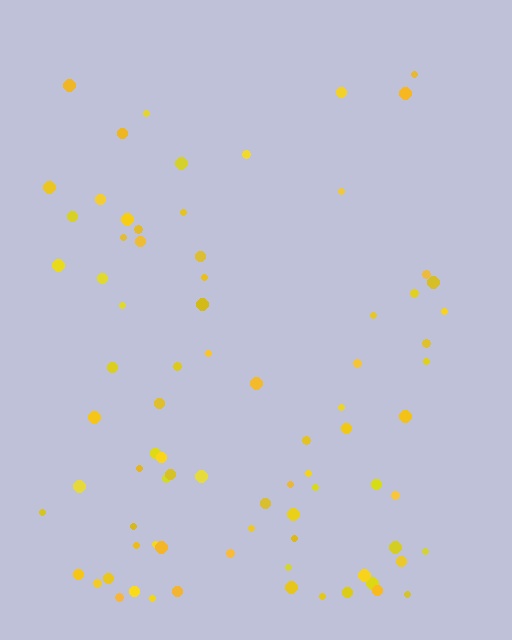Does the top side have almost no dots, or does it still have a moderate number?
Still a moderate number, just noticeably fewer than the bottom.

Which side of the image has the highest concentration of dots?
The bottom.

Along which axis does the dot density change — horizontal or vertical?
Vertical.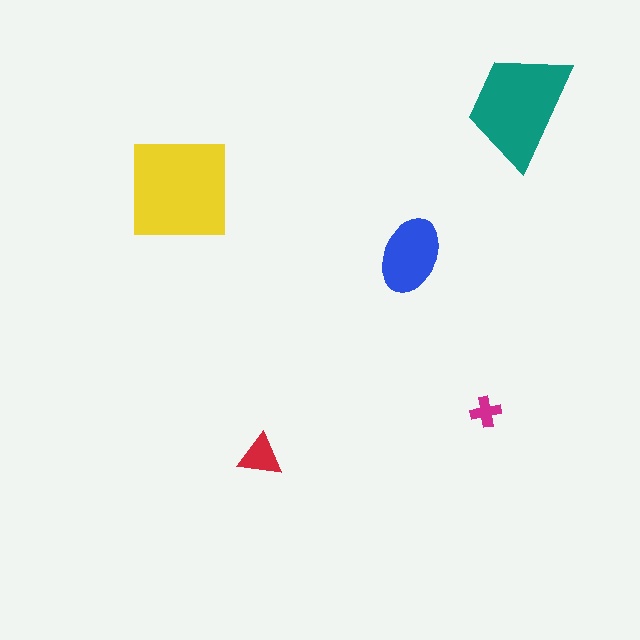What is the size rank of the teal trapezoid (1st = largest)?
2nd.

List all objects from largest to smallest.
The yellow square, the teal trapezoid, the blue ellipse, the red triangle, the magenta cross.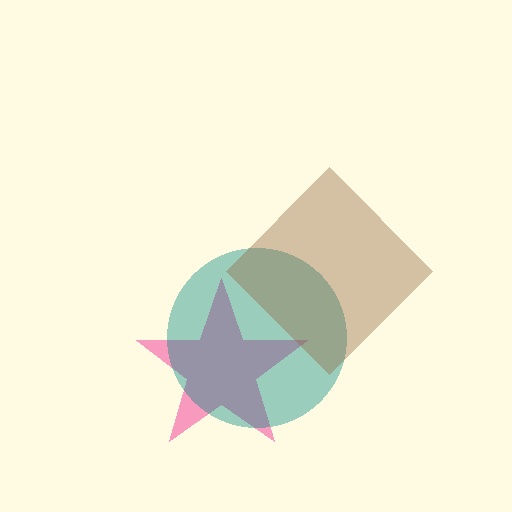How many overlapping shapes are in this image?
There are 3 overlapping shapes in the image.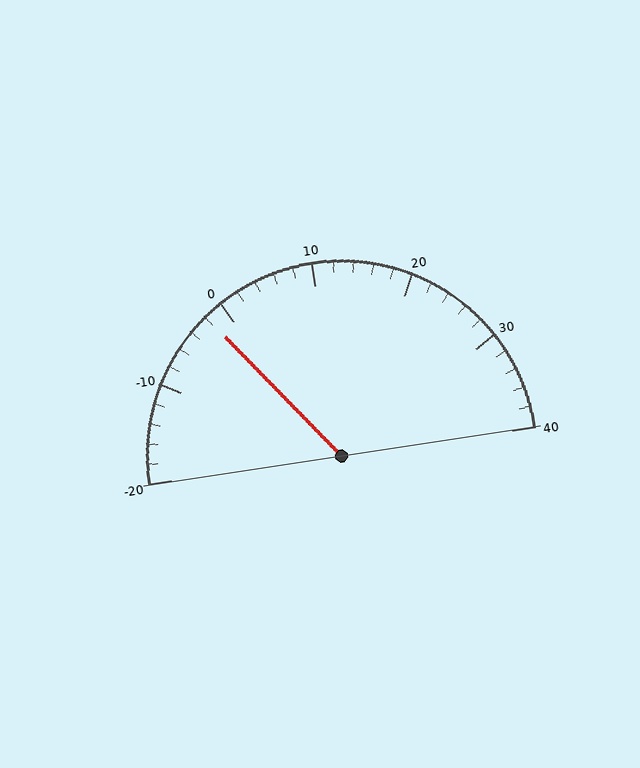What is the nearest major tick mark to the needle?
The nearest major tick mark is 0.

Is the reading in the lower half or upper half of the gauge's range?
The reading is in the lower half of the range (-20 to 40).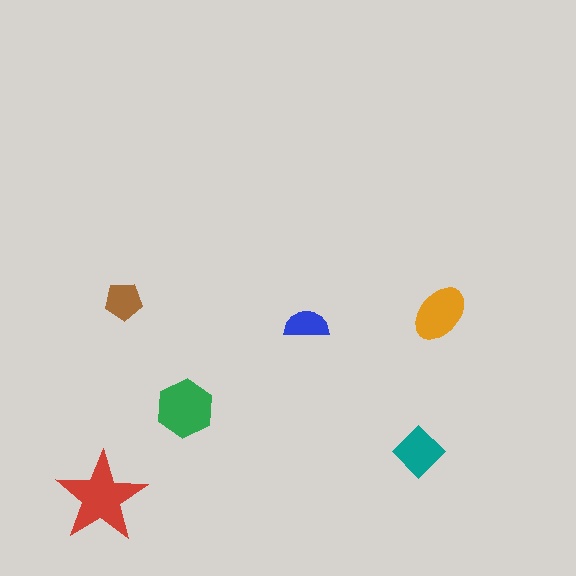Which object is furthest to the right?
The orange ellipse is rightmost.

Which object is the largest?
The red star.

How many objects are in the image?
There are 6 objects in the image.